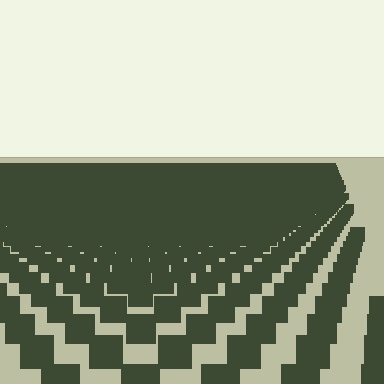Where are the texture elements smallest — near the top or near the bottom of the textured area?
Near the top.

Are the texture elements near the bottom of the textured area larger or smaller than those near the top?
Larger. Near the bottom, elements are closer to the viewer and appear at a bigger on-screen size.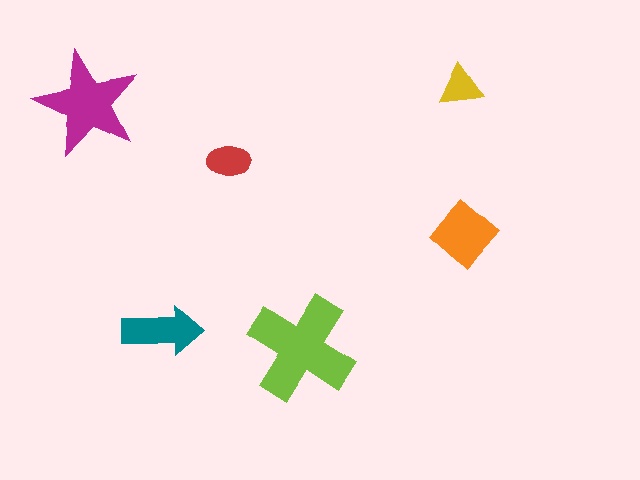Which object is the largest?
The lime cross.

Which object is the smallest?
The yellow triangle.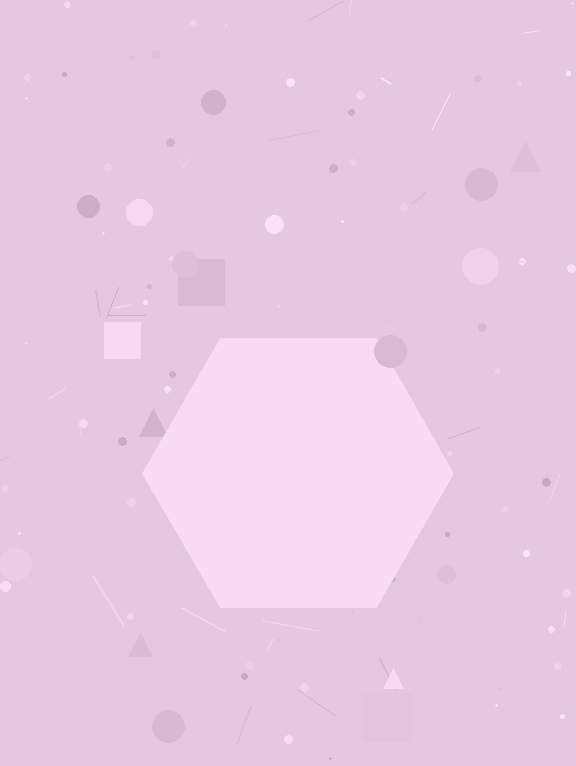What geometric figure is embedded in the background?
A hexagon is embedded in the background.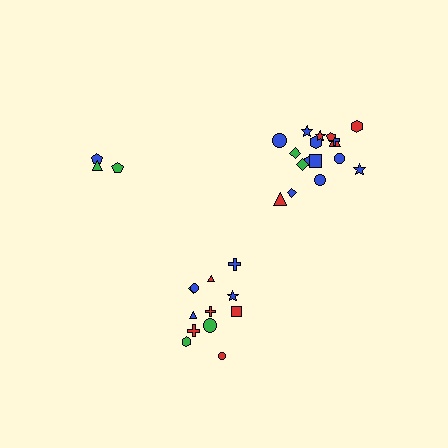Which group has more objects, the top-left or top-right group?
The top-right group.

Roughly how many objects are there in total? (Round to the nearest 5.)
Roughly 35 objects in total.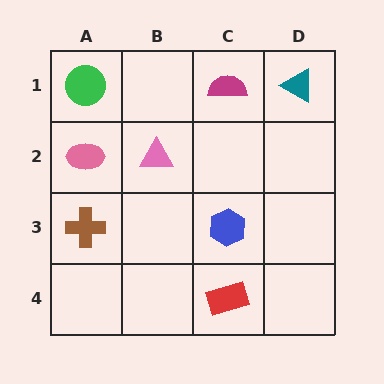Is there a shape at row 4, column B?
No, that cell is empty.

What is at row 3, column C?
A blue hexagon.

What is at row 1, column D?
A teal triangle.